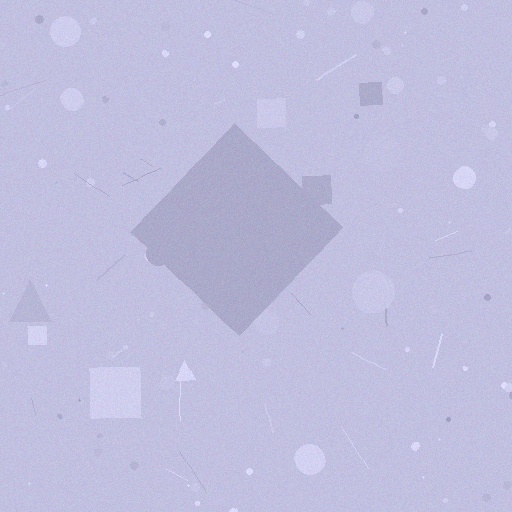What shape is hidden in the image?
A diamond is hidden in the image.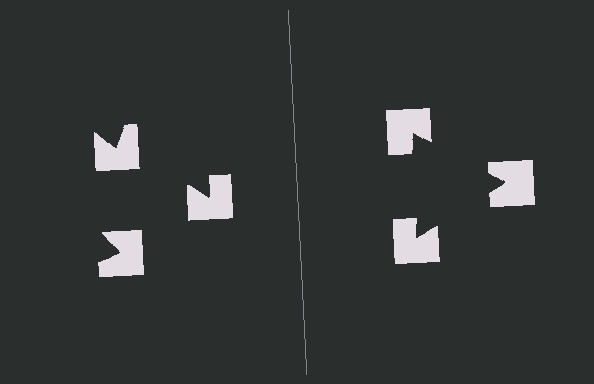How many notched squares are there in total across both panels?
6 — 3 on each side.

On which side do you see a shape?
An illusory triangle appears on the right side. On the left side the wedge cuts are rotated, so no coherent shape forms.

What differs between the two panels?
The notched squares are positioned identically on both sides; only the wedge orientations differ. On the right they align to a triangle; on the left they are misaligned.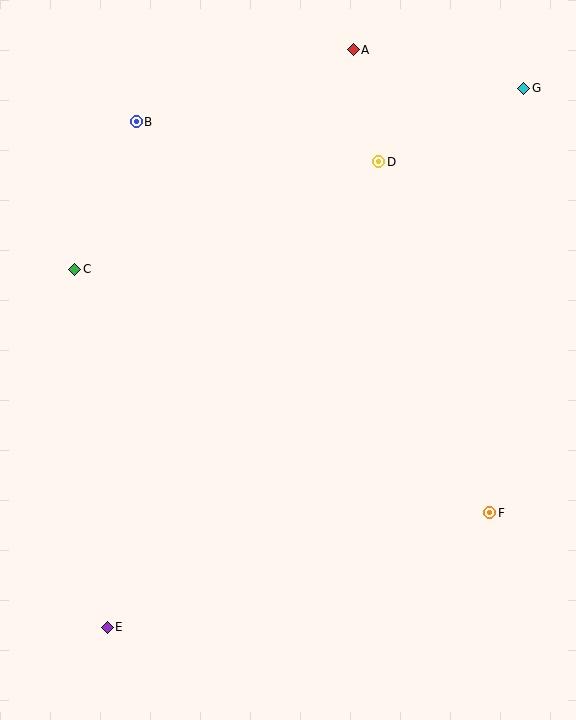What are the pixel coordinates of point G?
Point G is at (524, 88).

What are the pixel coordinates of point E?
Point E is at (107, 627).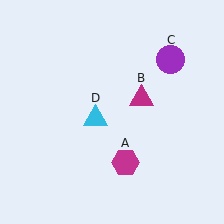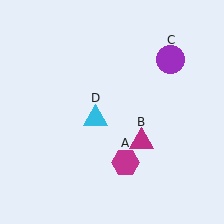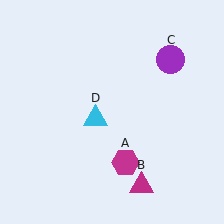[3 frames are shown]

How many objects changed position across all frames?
1 object changed position: magenta triangle (object B).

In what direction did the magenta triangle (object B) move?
The magenta triangle (object B) moved down.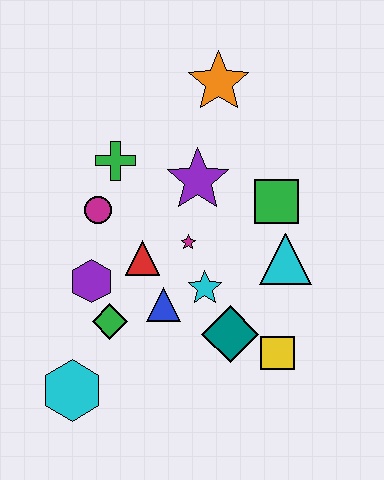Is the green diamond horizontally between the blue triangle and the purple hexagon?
Yes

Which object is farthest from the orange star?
The cyan hexagon is farthest from the orange star.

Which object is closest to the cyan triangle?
The green square is closest to the cyan triangle.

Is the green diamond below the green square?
Yes